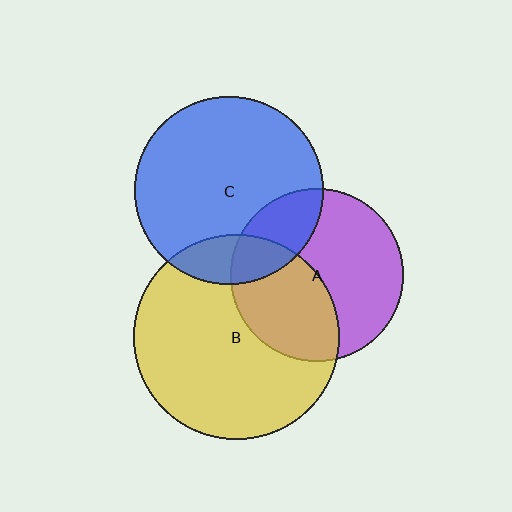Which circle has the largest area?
Circle B (yellow).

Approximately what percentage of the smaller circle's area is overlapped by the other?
Approximately 40%.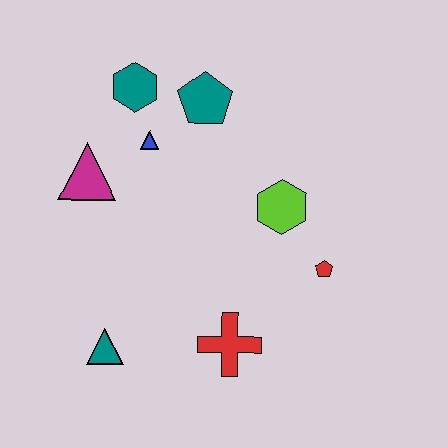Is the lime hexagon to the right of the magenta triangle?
Yes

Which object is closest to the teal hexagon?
The blue triangle is closest to the teal hexagon.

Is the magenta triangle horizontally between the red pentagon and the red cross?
No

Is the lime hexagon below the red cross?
No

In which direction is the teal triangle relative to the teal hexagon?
The teal triangle is below the teal hexagon.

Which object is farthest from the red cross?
The teal hexagon is farthest from the red cross.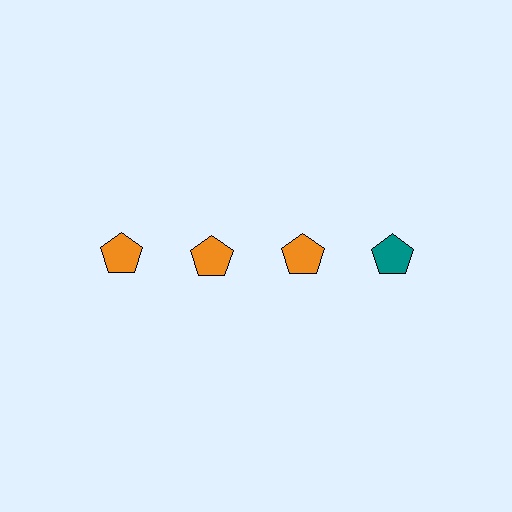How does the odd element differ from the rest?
It has a different color: teal instead of orange.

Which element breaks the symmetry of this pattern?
The teal pentagon in the top row, second from right column breaks the symmetry. All other shapes are orange pentagons.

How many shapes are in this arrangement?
There are 4 shapes arranged in a grid pattern.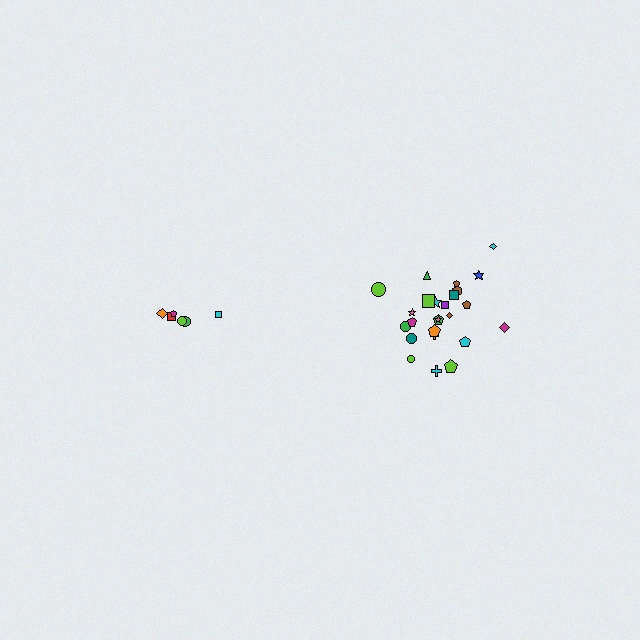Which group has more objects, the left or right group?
The right group.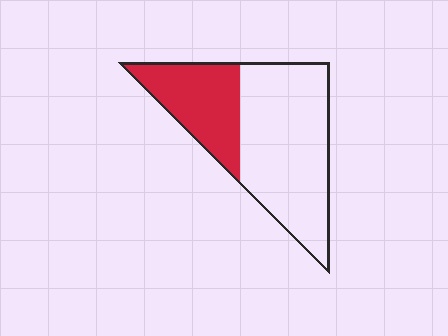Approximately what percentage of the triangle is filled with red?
Approximately 35%.